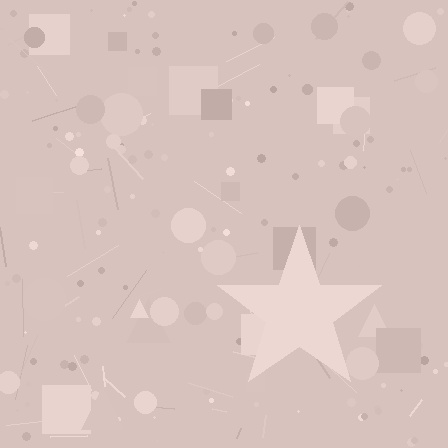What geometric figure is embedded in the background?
A star is embedded in the background.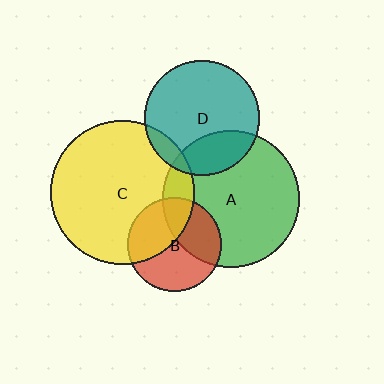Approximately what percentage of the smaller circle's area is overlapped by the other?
Approximately 35%.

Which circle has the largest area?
Circle C (yellow).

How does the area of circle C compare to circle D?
Approximately 1.6 times.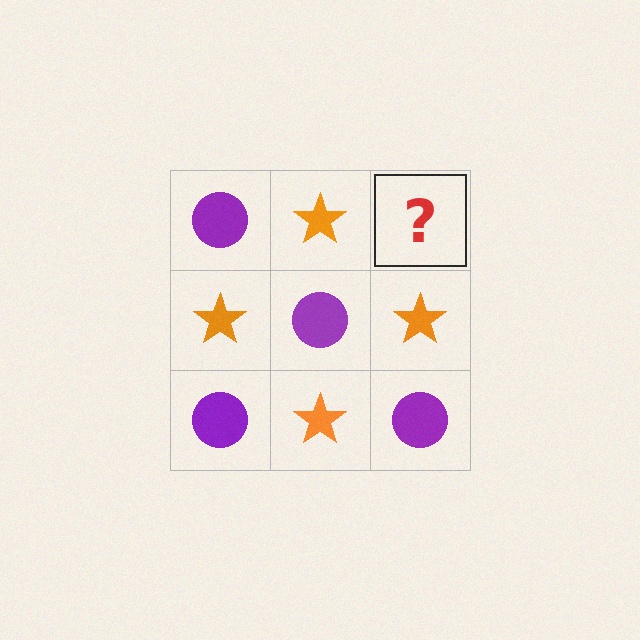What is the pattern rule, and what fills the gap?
The rule is that it alternates purple circle and orange star in a checkerboard pattern. The gap should be filled with a purple circle.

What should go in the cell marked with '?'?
The missing cell should contain a purple circle.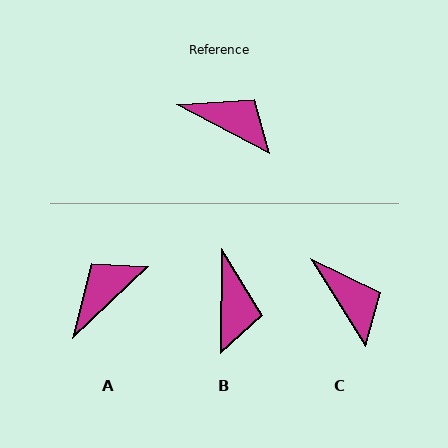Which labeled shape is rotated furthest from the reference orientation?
A, about 72 degrees away.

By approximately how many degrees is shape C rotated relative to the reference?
Approximately 30 degrees clockwise.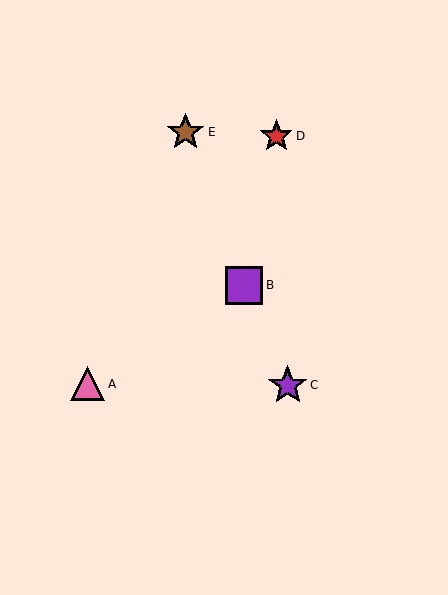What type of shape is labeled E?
Shape E is a brown star.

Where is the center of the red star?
The center of the red star is at (276, 136).